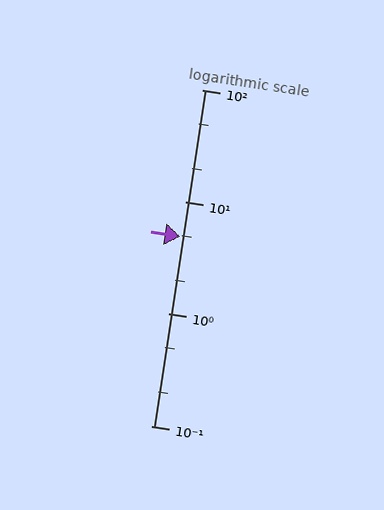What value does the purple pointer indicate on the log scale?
The pointer indicates approximately 4.9.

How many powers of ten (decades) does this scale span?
The scale spans 3 decades, from 0.1 to 100.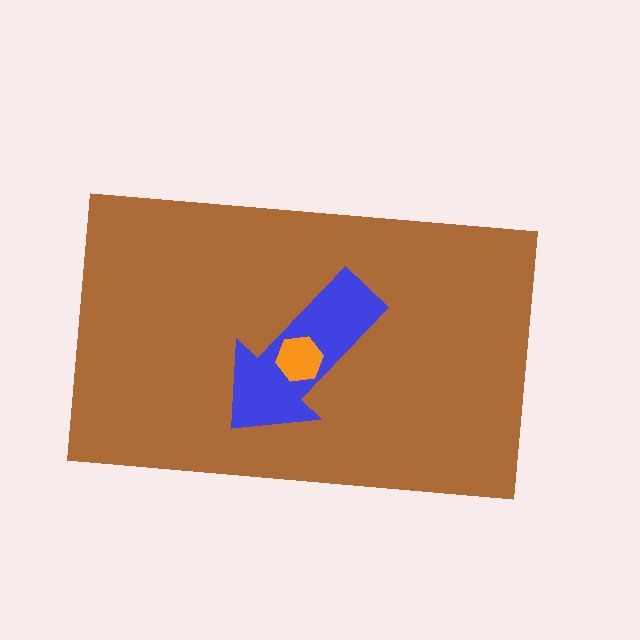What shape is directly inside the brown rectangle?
The blue arrow.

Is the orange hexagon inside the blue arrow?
Yes.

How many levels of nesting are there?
3.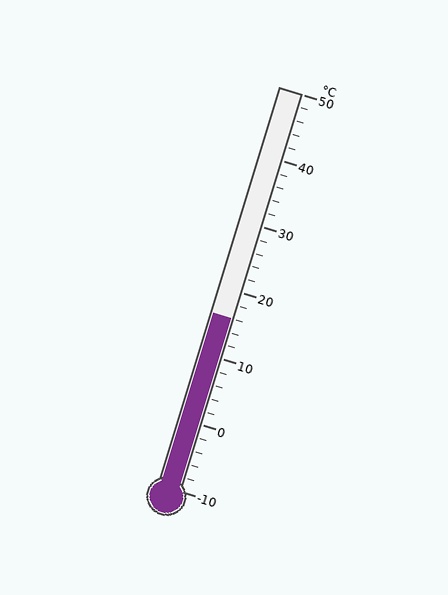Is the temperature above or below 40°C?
The temperature is below 40°C.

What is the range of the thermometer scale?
The thermometer scale ranges from -10°C to 50°C.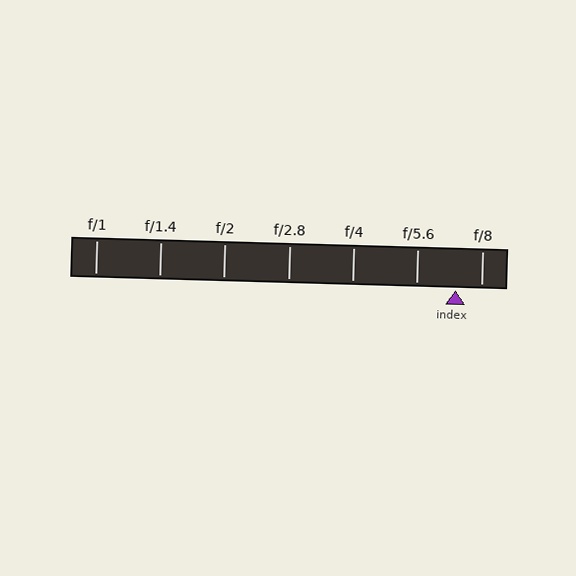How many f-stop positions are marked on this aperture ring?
There are 7 f-stop positions marked.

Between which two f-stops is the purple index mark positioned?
The index mark is between f/5.6 and f/8.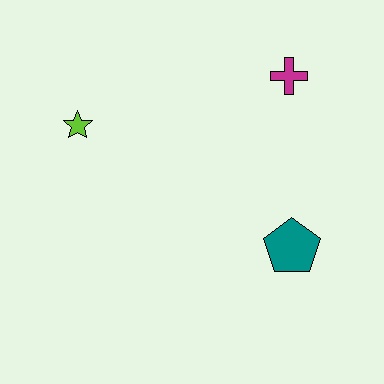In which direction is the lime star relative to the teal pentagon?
The lime star is to the left of the teal pentagon.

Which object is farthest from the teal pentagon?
The lime star is farthest from the teal pentagon.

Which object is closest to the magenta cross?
The teal pentagon is closest to the magenta cross.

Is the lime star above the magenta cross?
No